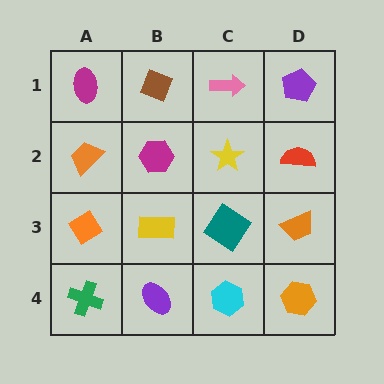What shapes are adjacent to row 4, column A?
An orange diamond (row 3, column A), a purple ellipse (row 4, column B).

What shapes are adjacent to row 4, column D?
An orange trapezoid (row 3, column D), a cyan hexagon (row 4, column C).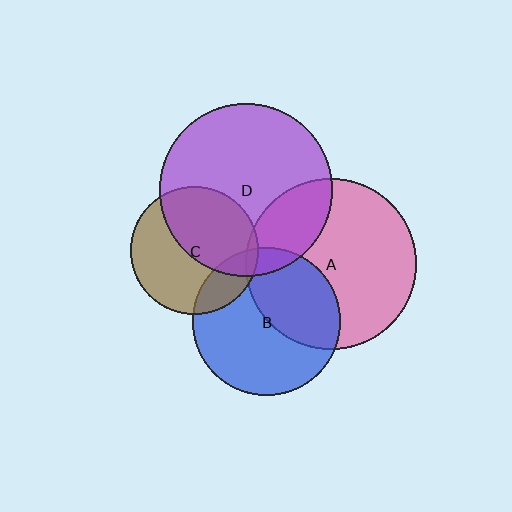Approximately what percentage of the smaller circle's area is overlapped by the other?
Approximately 25%.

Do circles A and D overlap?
Yes.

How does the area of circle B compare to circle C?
Approximately 1.3 times.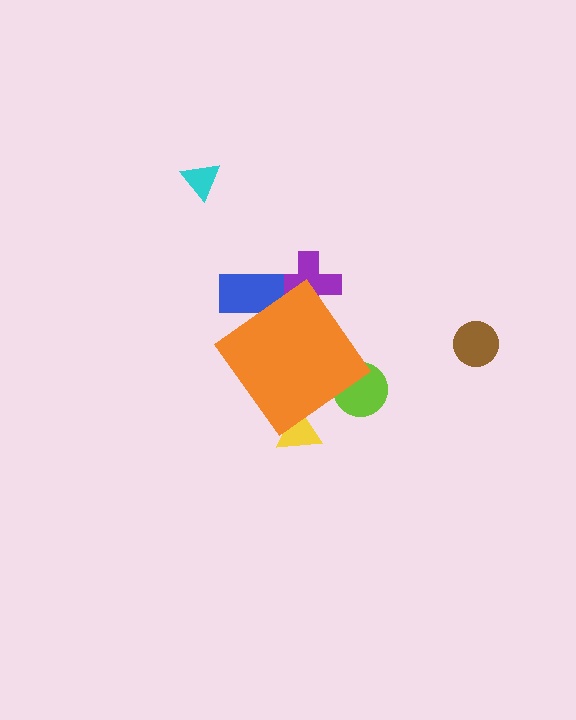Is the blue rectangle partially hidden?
Yes, the blue rectangle is partially hidden behind the orange diamond.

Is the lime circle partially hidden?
Yes, the lime circle is partially hidden behind the orange diamond.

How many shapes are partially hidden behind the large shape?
4 shapes are partially hidden.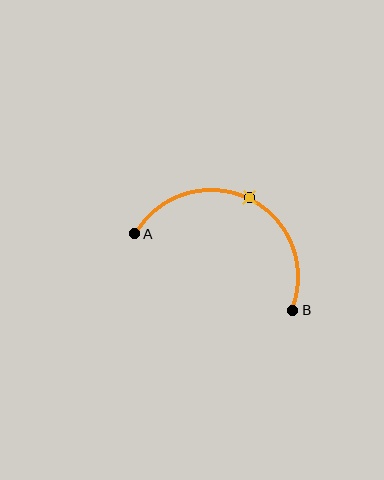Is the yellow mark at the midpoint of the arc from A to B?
Yes. The yellow mark lies on the arc at equal arc-length from both A and B — it is the arc midpoint.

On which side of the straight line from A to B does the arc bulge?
The arc bulges above the straight line connecting A and B.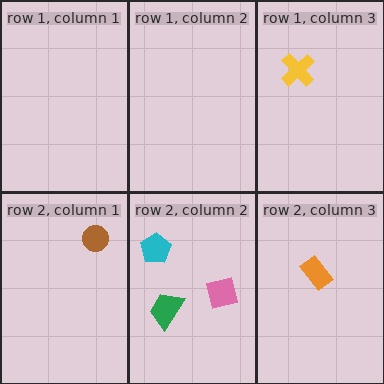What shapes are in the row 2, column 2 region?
The cyan pentagon, the pink square, the green trapezoid.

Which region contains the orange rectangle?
The row 2, column 3 region.